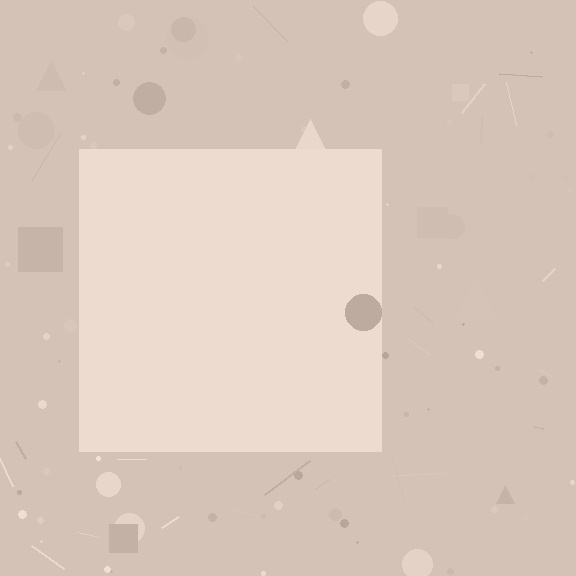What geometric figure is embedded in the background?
A square is embedded in the background.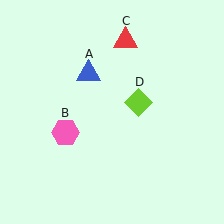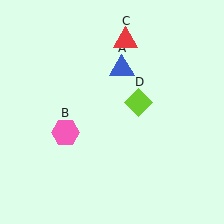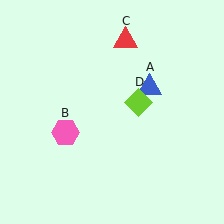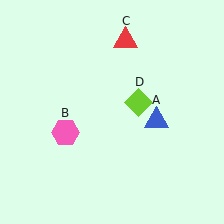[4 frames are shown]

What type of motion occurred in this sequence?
The blue triangle (object A) rotated clockwise around the center of the scene.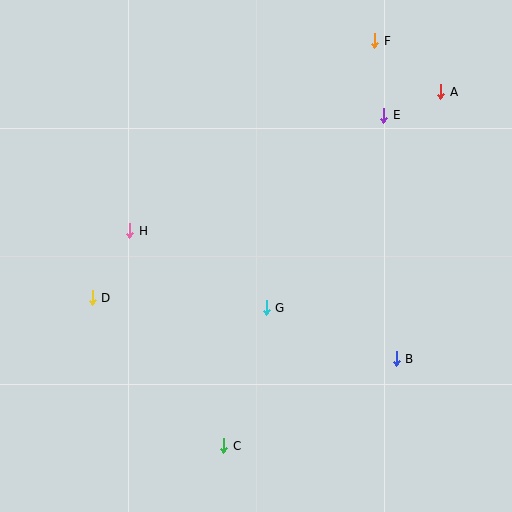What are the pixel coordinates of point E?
Point E is at (384, 115).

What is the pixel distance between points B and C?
The distance between B and C is 193 pixels.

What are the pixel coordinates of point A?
Point A is at (441, 92).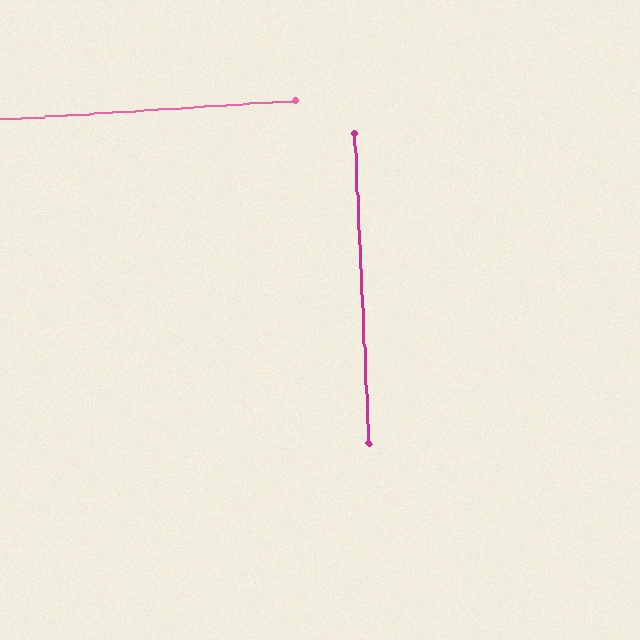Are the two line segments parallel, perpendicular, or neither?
Perpendicular — they meet at approximately 89°.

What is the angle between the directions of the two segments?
Approximately 89 degrees.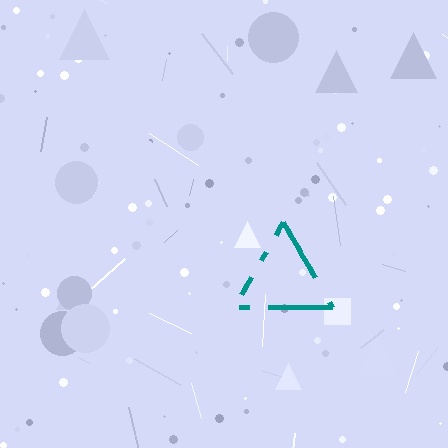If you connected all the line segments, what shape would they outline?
They would outline a triangle.